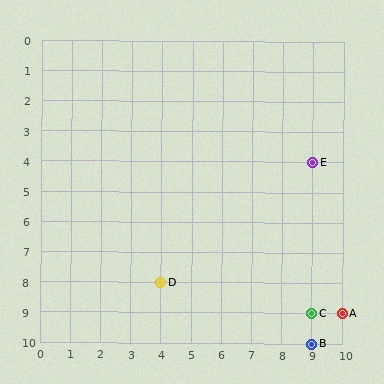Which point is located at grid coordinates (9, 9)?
Point C is at (9, 9).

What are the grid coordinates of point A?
Point A is at grid coordinates (10, 9).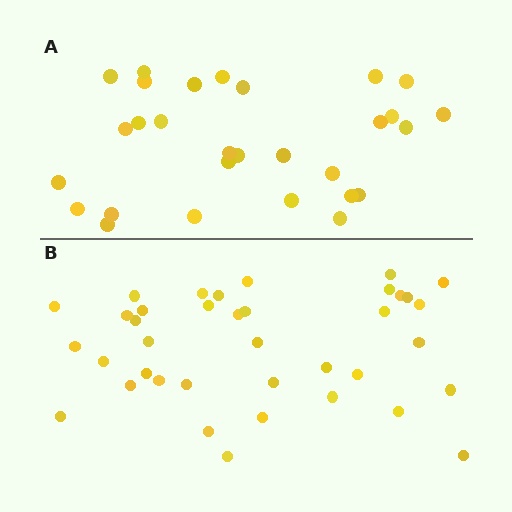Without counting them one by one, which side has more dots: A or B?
Region B (the bottom region) has more dots.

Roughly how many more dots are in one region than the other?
Region B has roughly 8 or so more dots than region A.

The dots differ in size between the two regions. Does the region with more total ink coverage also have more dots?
No. Region A has more total ink coverage because its dots are larger, but region B actually contains more individual dots. Total area can be misleading — the number of items is what matters here.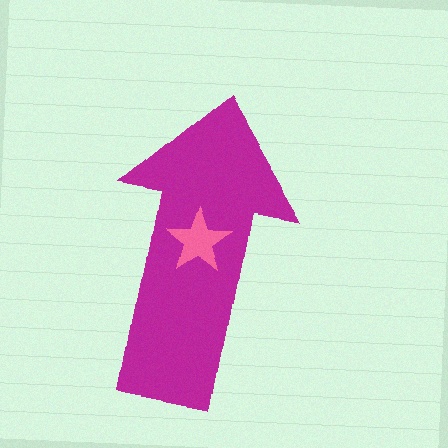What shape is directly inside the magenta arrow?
The pink star.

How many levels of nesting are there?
2.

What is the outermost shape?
The magenta arrow.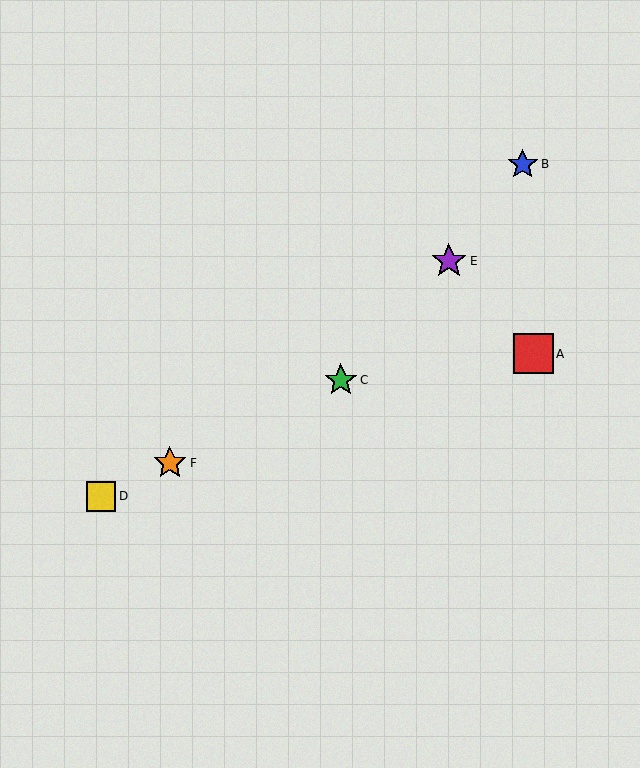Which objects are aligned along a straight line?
Objects C, D, F are aligned along a straight line.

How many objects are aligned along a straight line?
3 objects (C, D, F) are aligned along a straight line.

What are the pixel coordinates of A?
Object A is at (533, 354).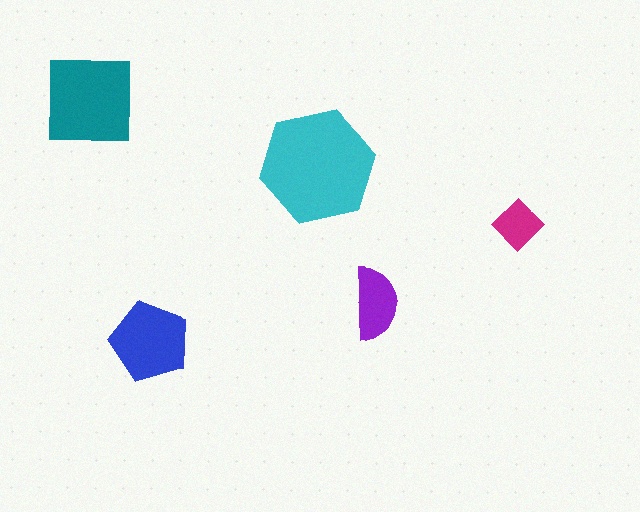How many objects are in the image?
There are 5 objects in the image.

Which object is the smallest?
The magenta diamond.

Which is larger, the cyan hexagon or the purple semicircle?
The cyan hexagon.